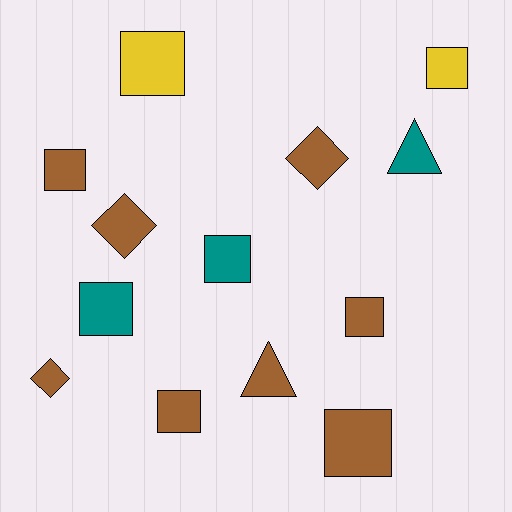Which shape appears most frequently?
Square, with 8 objects.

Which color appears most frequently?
Brown, with 8 objects.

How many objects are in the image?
There are 13 objects.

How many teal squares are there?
There are 2 teal squares.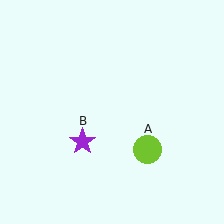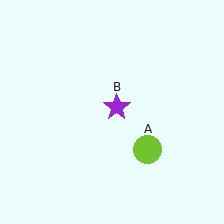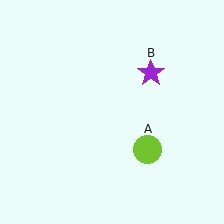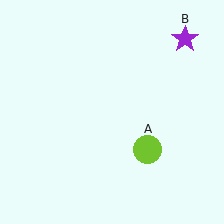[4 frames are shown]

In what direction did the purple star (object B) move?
The purple star (object B) moved up and to the right.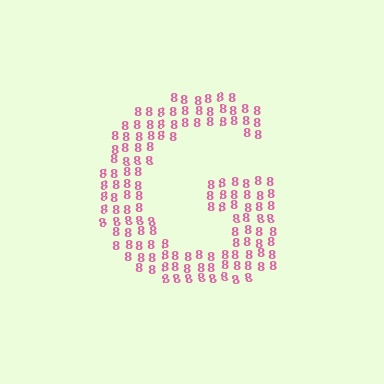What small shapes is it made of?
It is made of small digit 8's.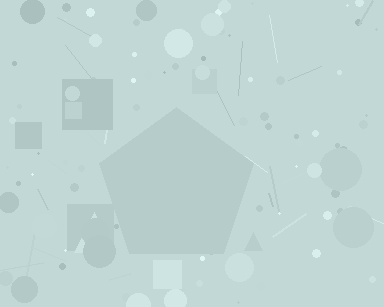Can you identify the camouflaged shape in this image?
The camouflaged shape is a pentagon.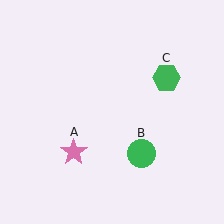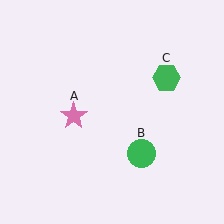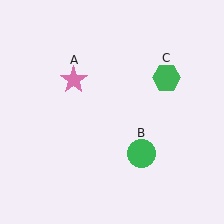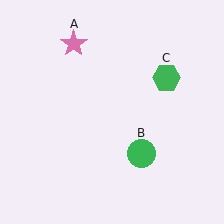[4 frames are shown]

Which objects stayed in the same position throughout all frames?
Green circle (object B) and green hexagon (object C) remained stationary.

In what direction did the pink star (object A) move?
The pink star (object A) moved up.